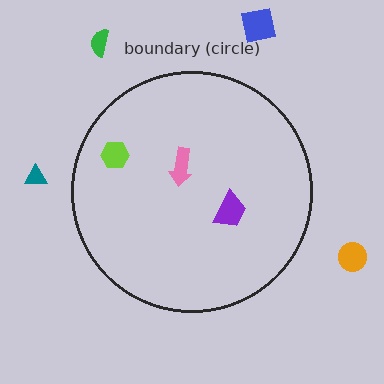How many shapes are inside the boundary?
3 inside, 4 outside.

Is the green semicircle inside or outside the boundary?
Outside.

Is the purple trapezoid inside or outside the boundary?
Inside.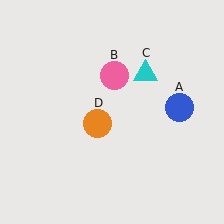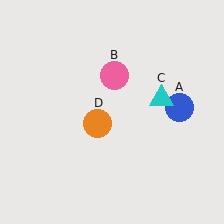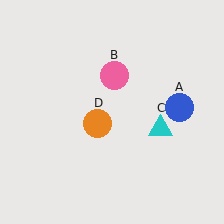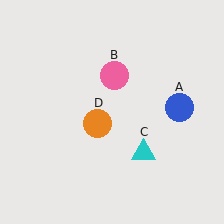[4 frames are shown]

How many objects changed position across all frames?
1 object changed position: cyan triangle (object C).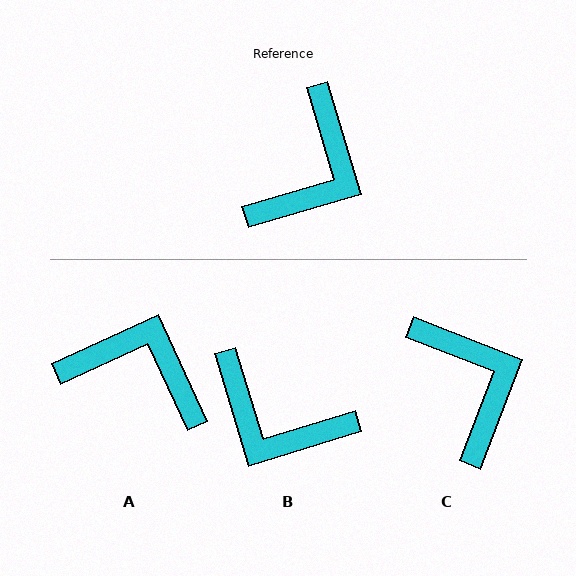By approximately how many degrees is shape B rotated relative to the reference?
Approximately 89 degrees clockwise.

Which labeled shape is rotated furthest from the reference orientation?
A, about 98 degrees away.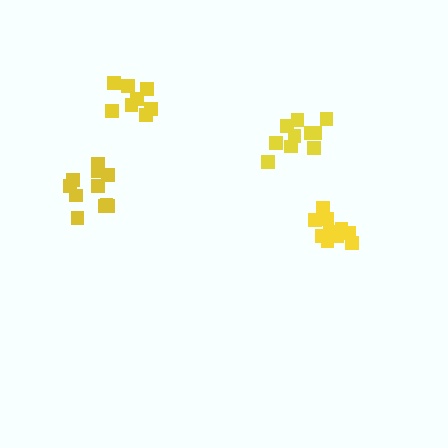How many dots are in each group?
Group 1: 11 dots, Group 2: 10 dots, Group 3: 8 dots, Group 4: 10 dots (39 total).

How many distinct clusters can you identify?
There are 4 distinct clusters.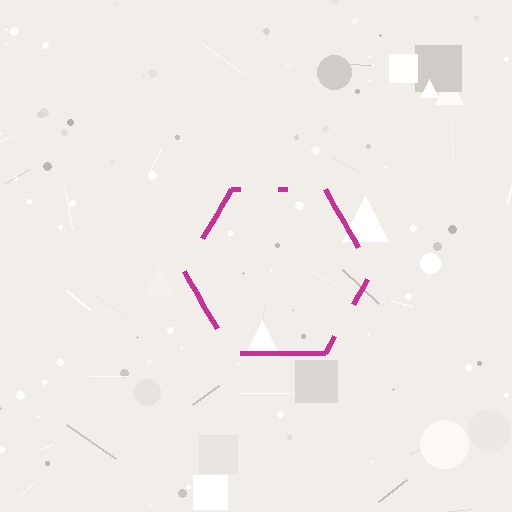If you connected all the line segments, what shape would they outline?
They would outline a hexagon.